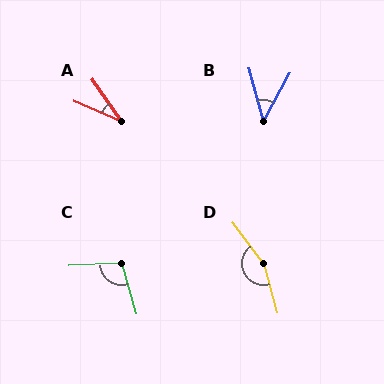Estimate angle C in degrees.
Approximately 104 degrees.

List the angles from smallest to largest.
A (32°), B (44°), C (104°), D (158°).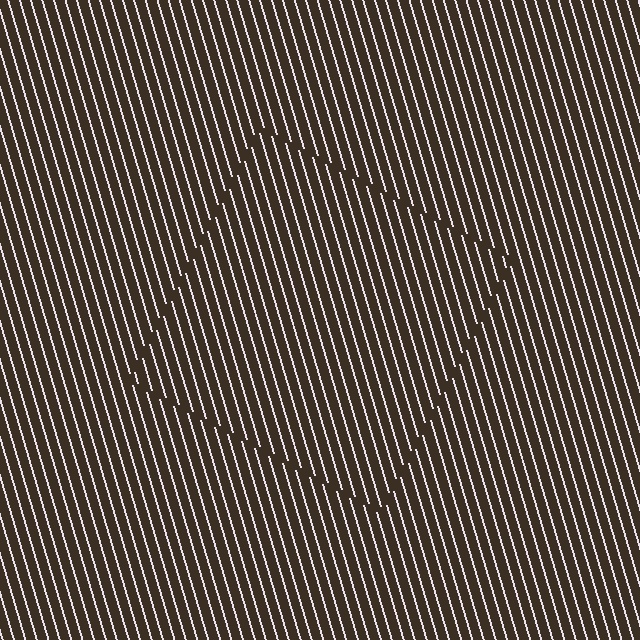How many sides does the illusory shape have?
4 sides — the line-ends trace a square.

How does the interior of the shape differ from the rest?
The interior of the shape contains the same grating, shifted by half a period — the contour is defined by the phase discontinuity where line-ends from the inner and outer gratings abut.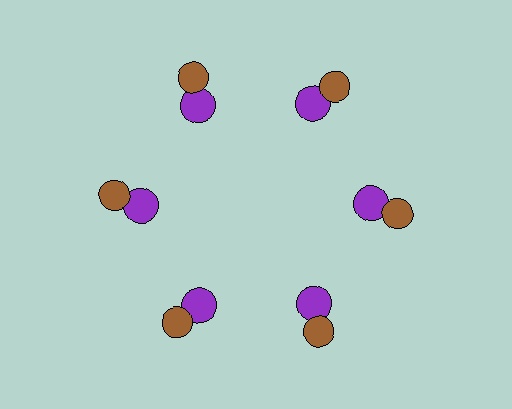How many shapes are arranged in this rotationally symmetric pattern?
There are 12 shapes, arranged in 6 groups of 2.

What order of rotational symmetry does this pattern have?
This pattern has 6-fold rotational symmetry.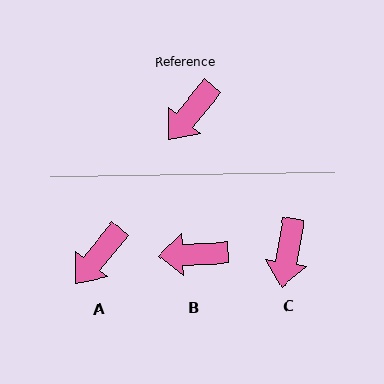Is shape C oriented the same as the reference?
No, it is off by about 29 degrees.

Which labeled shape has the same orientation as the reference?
A.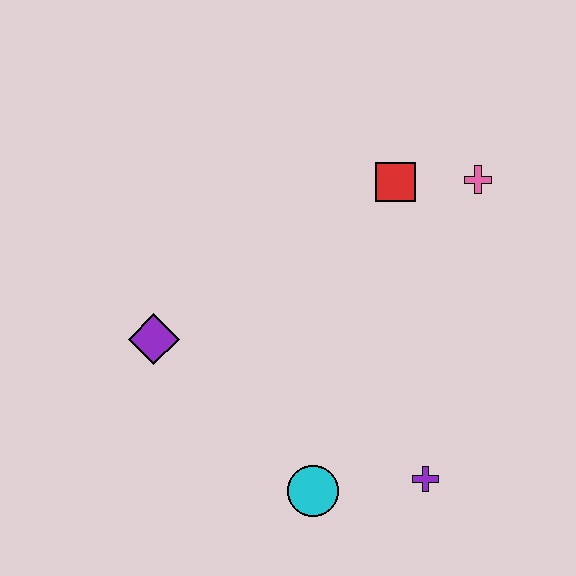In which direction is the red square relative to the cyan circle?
The red square is above the cyan circle.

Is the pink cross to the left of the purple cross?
No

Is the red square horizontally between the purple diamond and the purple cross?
Yes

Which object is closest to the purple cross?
The cyan circle is closest to the purple cross.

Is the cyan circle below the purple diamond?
Yes